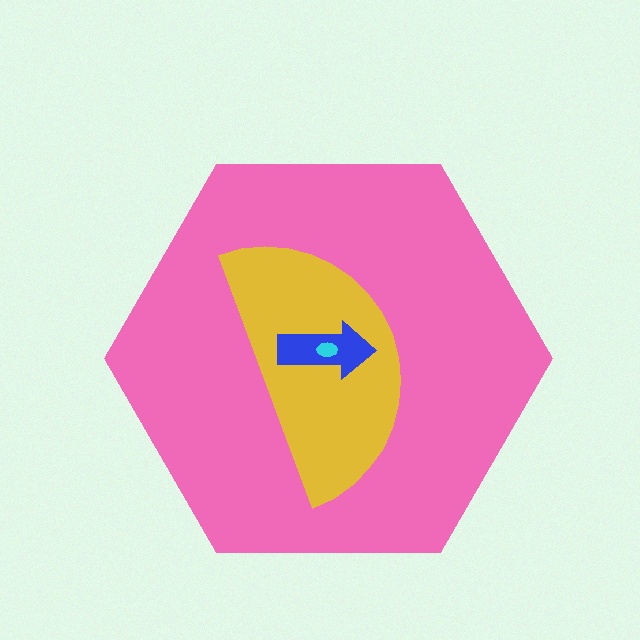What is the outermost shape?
The pink hexagon.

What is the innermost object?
The cyan ellipse.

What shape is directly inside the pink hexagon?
The yellow semicircle.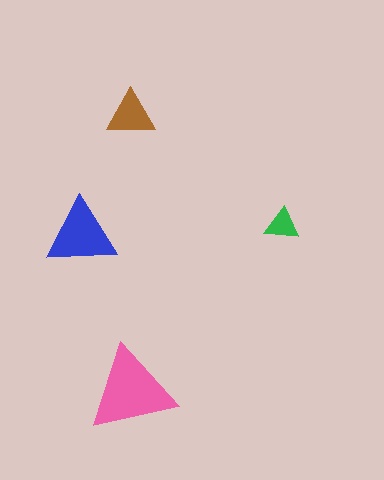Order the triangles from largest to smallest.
the pink one, the blue one, the brown one, the green one.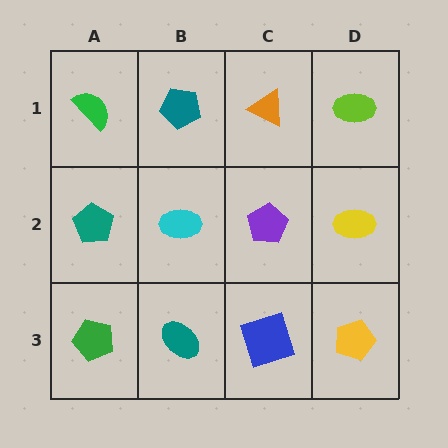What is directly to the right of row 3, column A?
A teal ellipse.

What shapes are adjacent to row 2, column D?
A lime ellipse (row 1, column D), a yellow pentagon (row 3, column D), a purple pentagon (row 2, column C).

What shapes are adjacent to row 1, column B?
A cyan ellipse (row 2, column B), a green semicircle (row 1, column A), an orange triangle (row 1, column C).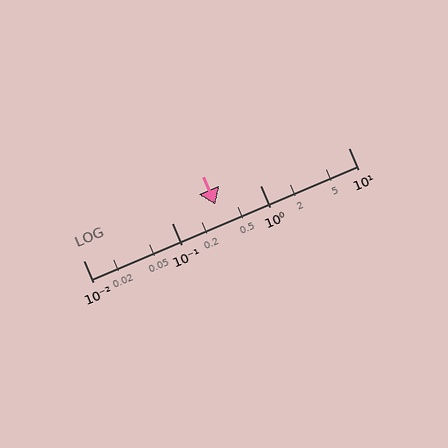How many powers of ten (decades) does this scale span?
The scale spans 3 decades, from 0.01 to 10.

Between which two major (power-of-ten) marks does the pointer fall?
The pointer is between 0.1 and 1.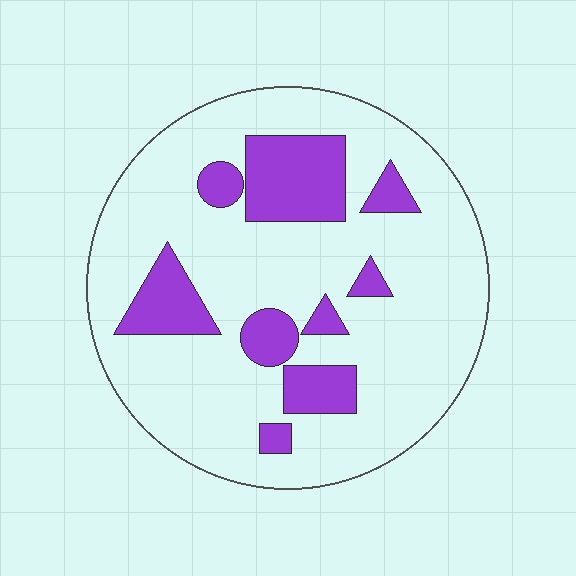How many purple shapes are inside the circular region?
9.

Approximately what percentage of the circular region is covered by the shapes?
Approximately 20%.